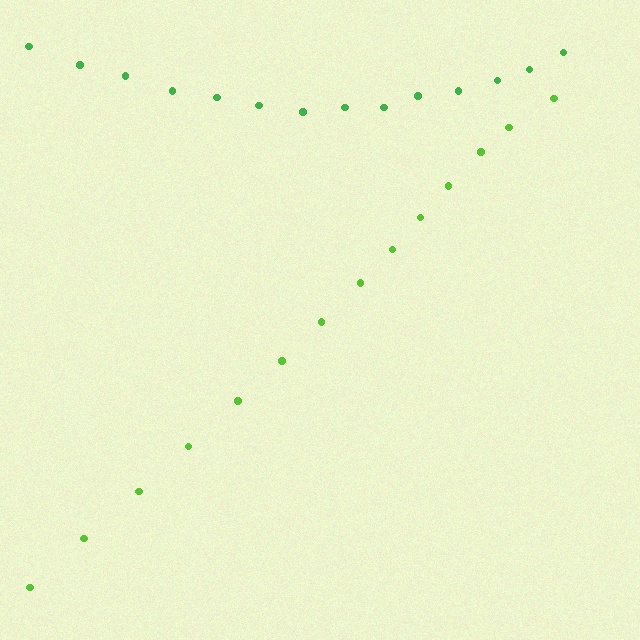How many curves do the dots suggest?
There are 2 distinct paths.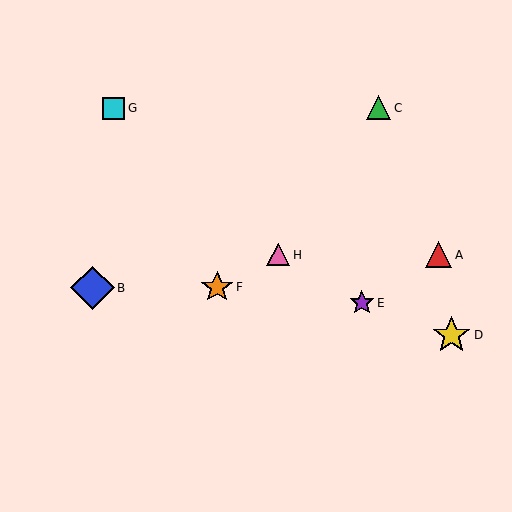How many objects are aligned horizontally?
2 objects (A, H) are aligned horizontally.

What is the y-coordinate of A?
Object A is at y≈255.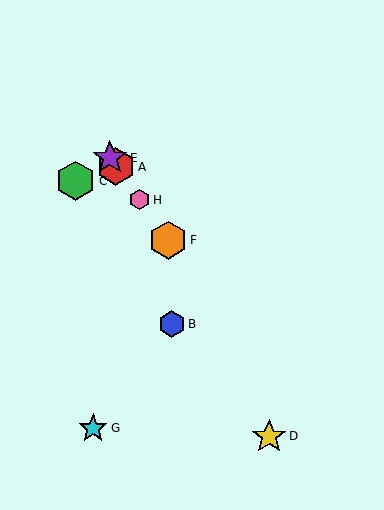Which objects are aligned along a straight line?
Objects A, E, F, H are aligned along a straight line.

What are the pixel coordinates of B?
Object B is at (172, 324).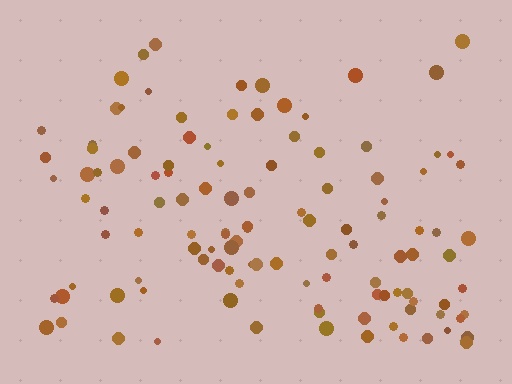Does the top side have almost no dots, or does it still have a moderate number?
Still a moderate number, just noticeably fewer than the bottom.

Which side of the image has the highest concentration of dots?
The bottom.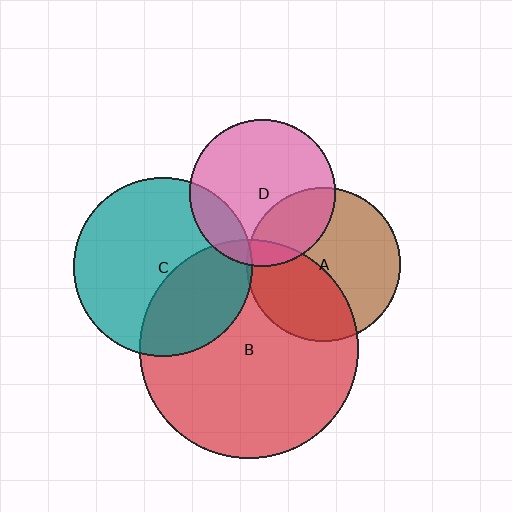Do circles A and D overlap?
Yes.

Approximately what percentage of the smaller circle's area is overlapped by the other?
Approximately 25%.